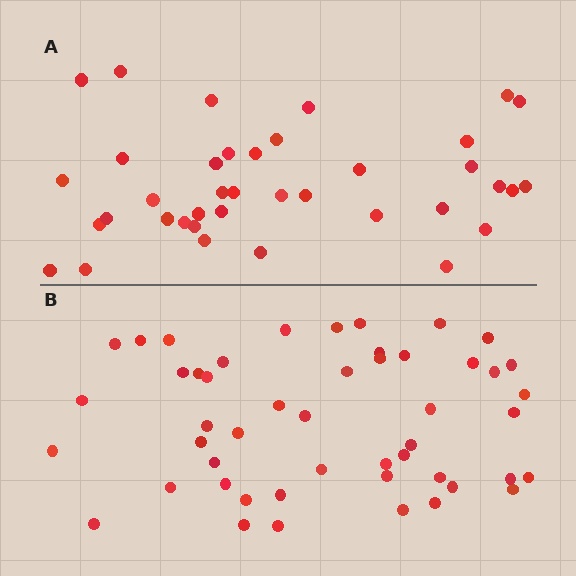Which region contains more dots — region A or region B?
Region B (the bottom region) has more dots.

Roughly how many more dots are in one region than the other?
Region B has roughly 12 or so more dots than region A.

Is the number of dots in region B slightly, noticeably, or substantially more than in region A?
Region B has noticeably more, but not dramatically so. The ratio is roughly 1.3 to 1.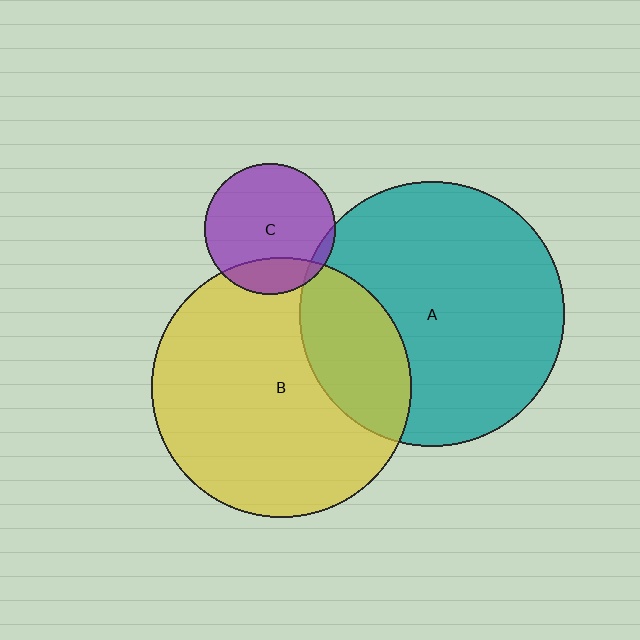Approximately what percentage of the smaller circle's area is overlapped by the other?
Approximately 25%.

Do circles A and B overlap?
Yes.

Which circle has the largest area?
Circle A (teal).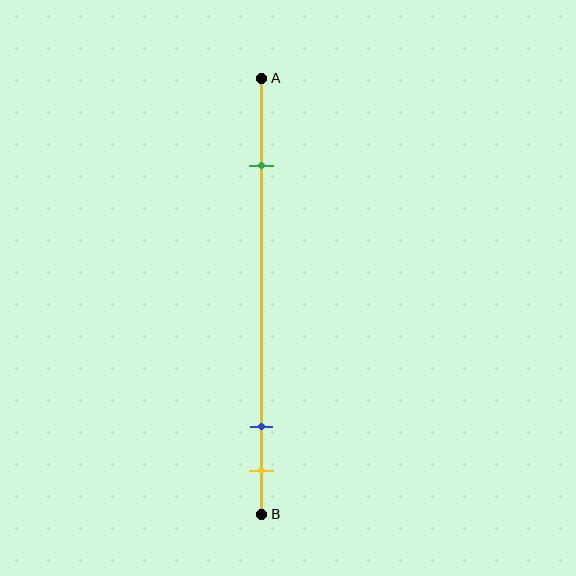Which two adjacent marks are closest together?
The blue and yellow marks are the closest adjacent pair.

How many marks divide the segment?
There are 3 marks dividing the segment.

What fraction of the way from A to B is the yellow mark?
The yellow mark is approximately 90% (0.9) of the way from A to B.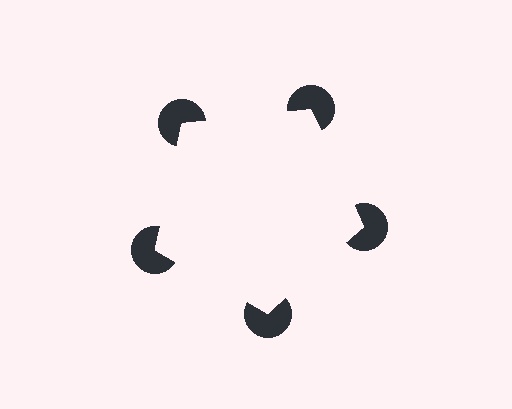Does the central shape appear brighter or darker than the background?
It typically appears slightly brighter than the background, even though no actual brightness change is drawn.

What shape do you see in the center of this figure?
An illusory pentagon — its edges are inferred from the aligned wedge cuts in the pac-man discs, not physically drawn.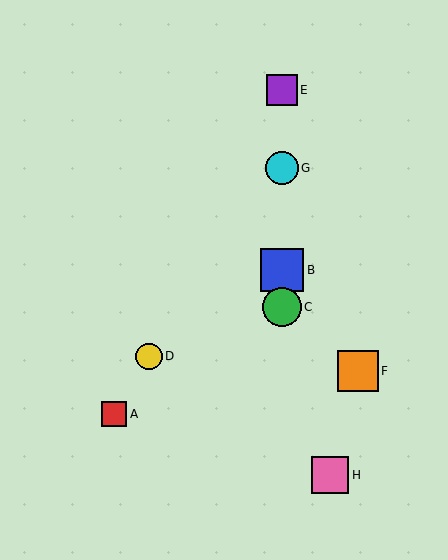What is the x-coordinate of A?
Object A is at x≈114.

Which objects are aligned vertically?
Objects B, C, E, G are aligned vertically.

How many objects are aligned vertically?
4 objects (B, C, E, G) are aligned vertically.